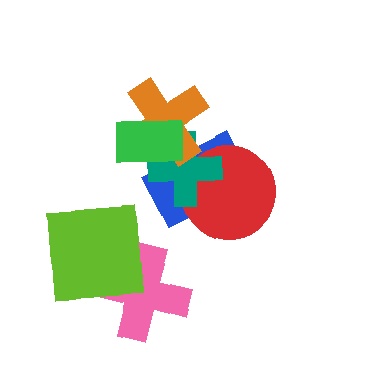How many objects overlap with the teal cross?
4 objects overlap with the teal cross.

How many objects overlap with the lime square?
1 object overlaps with the lime square.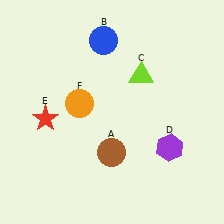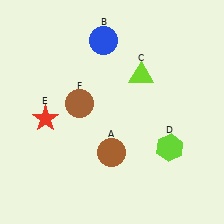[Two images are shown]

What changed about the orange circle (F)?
In Image 1, F is orange. In Image 2, it changed to brown.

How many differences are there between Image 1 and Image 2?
There are 2 differences between the two images.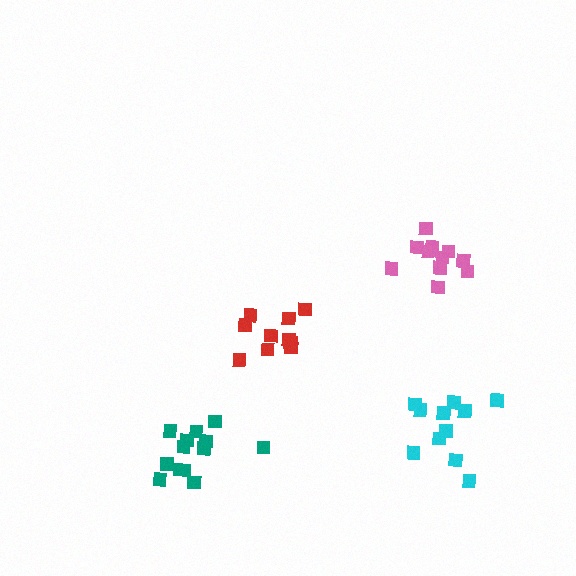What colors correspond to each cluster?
The clusters are colored: red, cyan, teal, pink.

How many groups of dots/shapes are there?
There are 4 groups.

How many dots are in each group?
Group 1: 10 dots, Group 2: 11 dots, Group 3: 13 dots, Group 4: 12 dots (46 total).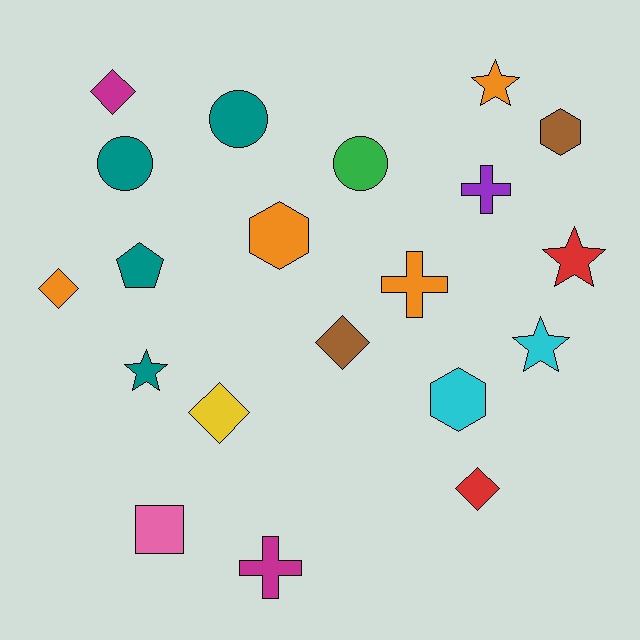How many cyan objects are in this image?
There are 2 cyan objects.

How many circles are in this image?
There are 3 circles.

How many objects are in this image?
There are 20 objects.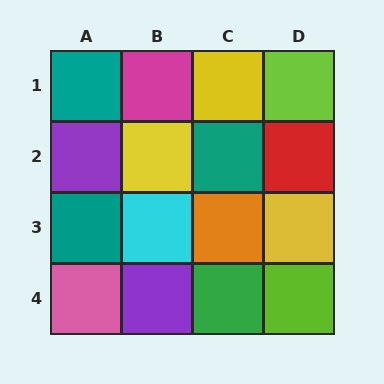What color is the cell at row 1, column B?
Magenta.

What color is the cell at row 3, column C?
Orange.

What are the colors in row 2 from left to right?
Purple, yellow, teal, red.